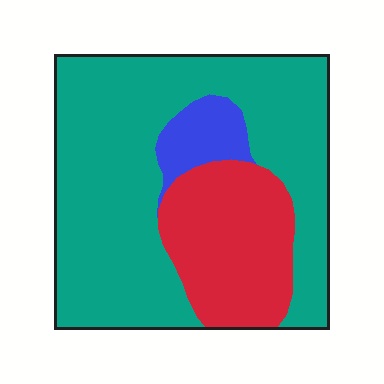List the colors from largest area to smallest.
From largest to smallest: teal, red, blue.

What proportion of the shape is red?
Red covers 25% of the shape.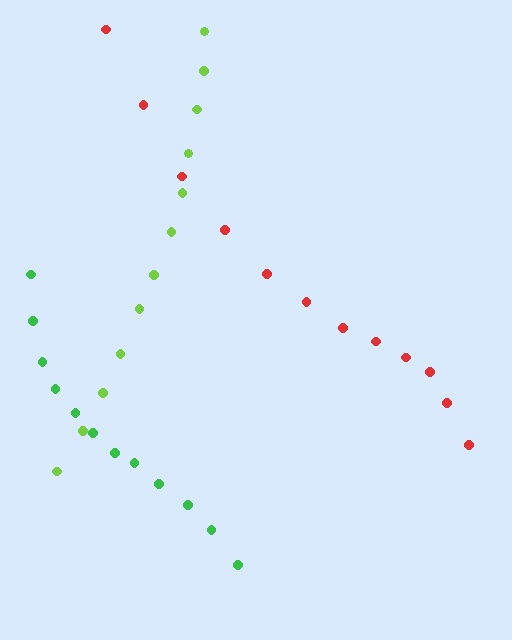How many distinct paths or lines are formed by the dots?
There are 3 distinct paths.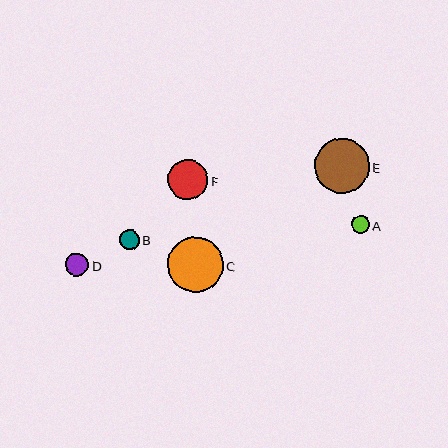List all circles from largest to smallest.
From largest to smallest: C, E, F, D, B, A.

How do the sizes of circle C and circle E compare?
Circle C and circle E are approximately the same size.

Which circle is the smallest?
Circle A is the smallest with a size of approximately 18 pixels.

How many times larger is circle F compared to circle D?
Circle F is approximately 1.7 times the size of circle D.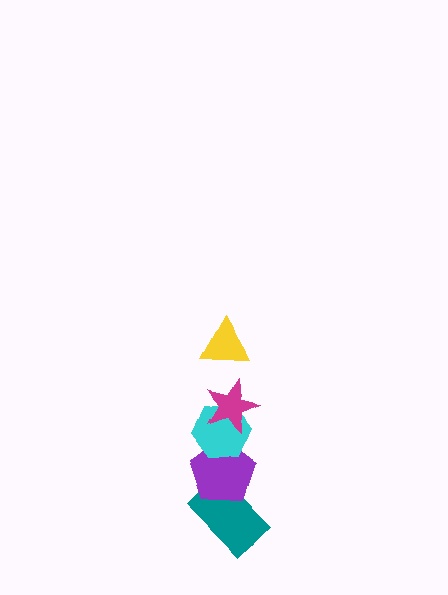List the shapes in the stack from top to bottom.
From top to bottom: the yellow triangle, the magenta star, the cyan hexagon, the purple pentagon, the teal rectangle.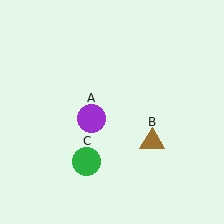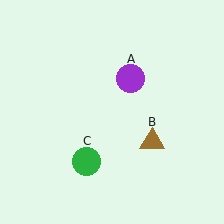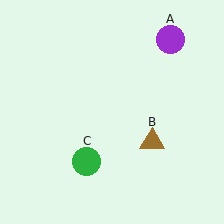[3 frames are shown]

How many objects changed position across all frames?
1 object changed position: purple circle (object A).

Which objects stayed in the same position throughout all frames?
Brown triangle (object B) and green circle (object C) remained stationary.